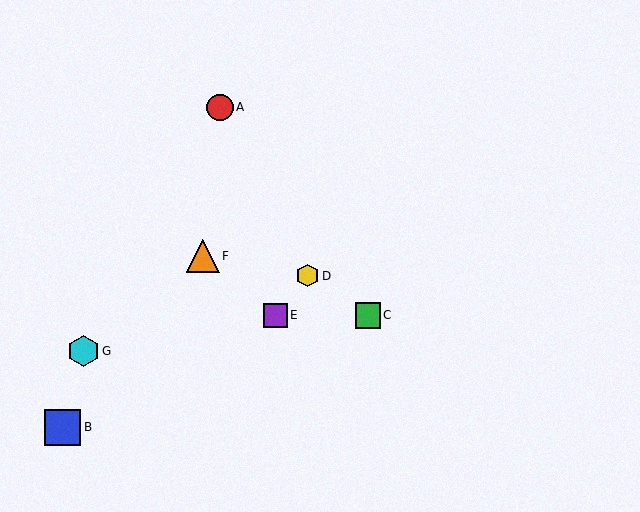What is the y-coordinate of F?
Object F is at y≈256.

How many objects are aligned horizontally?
2 objects (C, E) are aligned horizontally.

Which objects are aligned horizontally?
Objects C, E are aligned horizontally.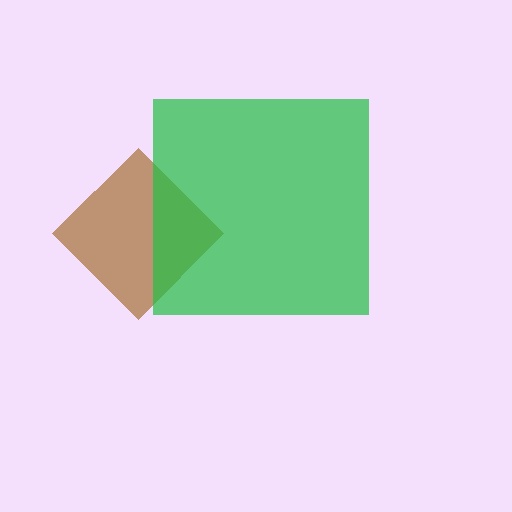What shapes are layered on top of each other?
The layered shapes are: a brown diamond, a green square.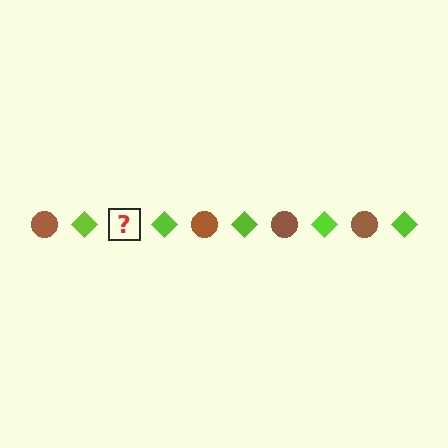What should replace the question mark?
The question mark should be replaced with a brown circle.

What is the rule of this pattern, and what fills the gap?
The rule is that the pattern alternates between brown circle and lime diamond. The gap should be filled with a brown circle.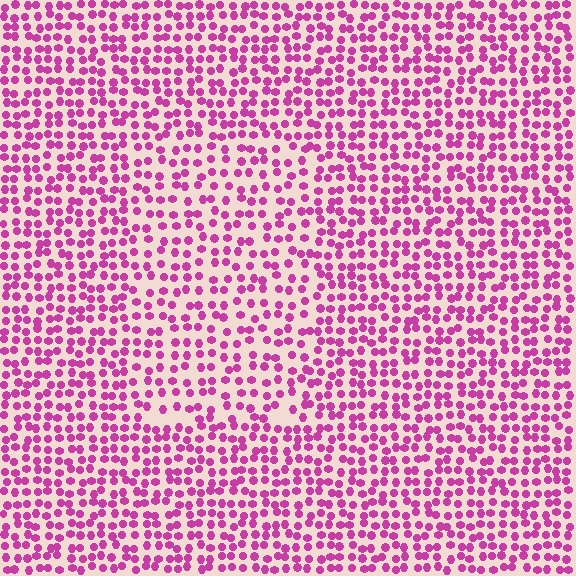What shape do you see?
I see a rectangle.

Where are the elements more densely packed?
The elements are more densely packed outside the rectangle boundary.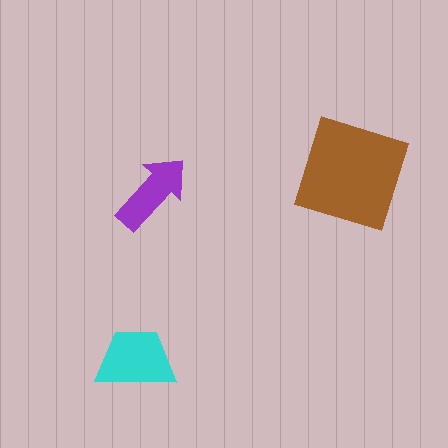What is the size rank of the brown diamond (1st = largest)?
1st.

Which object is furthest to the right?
The brown diamond is rightmost.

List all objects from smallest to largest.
The purple arrow, the cyan trapezoid, the brown diamond.